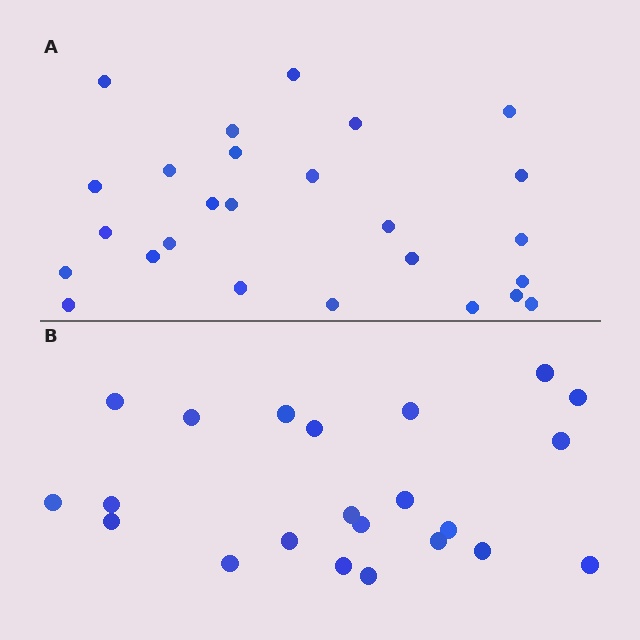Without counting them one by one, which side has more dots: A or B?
Region A (the top region) has more dots.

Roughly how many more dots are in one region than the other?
Region A has about 4 more dots than region B.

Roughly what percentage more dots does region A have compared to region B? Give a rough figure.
About 20% more.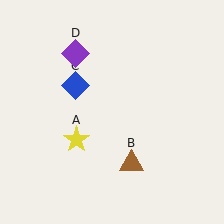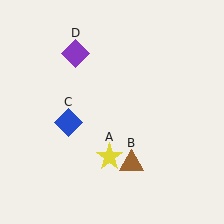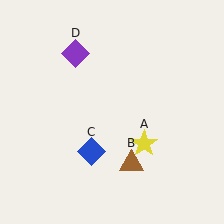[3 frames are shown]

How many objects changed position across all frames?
2 objects changed position: yellow star (object A), blue diamond (object C).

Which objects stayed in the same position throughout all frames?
Brown triangle (object B) and purple diamond (object D) remained stationary.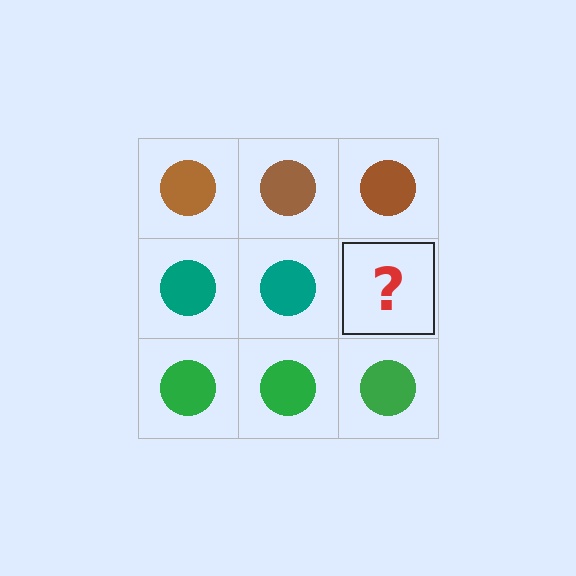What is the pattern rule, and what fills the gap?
The rule is that each row has a consistent color. The gap should be filled with a teal circle.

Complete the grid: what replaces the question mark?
The question mark should be replaced with a teal circle.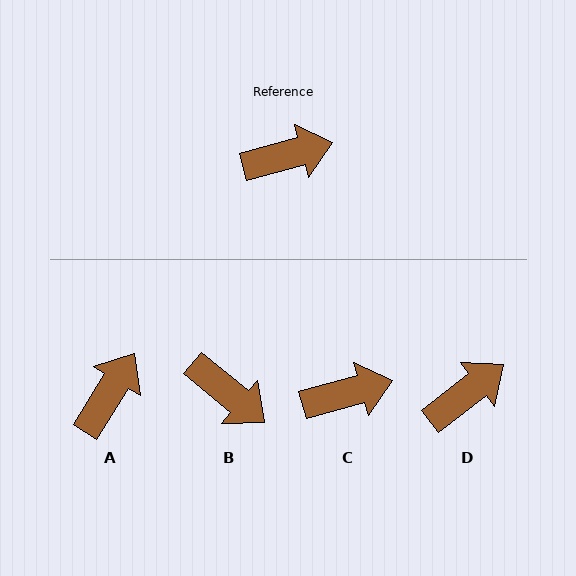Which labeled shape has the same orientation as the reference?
C.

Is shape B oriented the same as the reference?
No, it is off by about 55 degrees.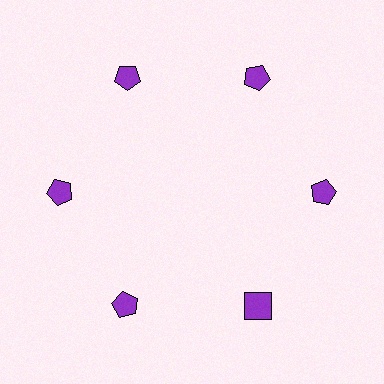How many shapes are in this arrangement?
There are 6 shapes arranged in a ring pattern.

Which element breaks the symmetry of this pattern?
The purple square at roughly the 5 o'clock position breaks the symmetry. All other shapes are purple pentagons.